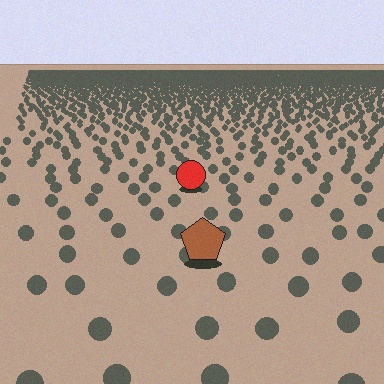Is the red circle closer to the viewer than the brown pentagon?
No. The brown pentagon is closer — you can tell from the texture gradient: the ground texture is coarser near it.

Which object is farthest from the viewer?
The red circle is farthest from the viewer. It appears smaller and the ground texture around it is denser.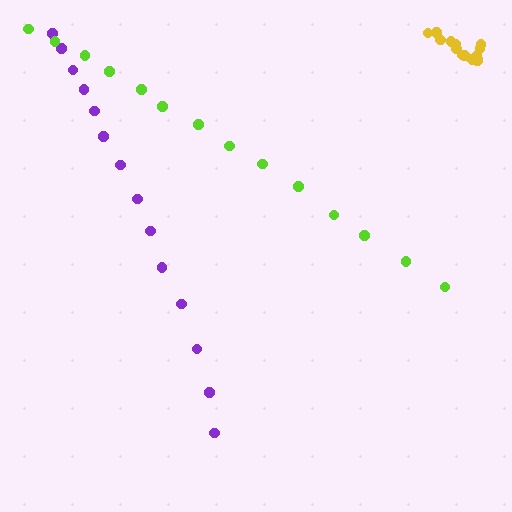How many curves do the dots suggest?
There are 3 distinct paths.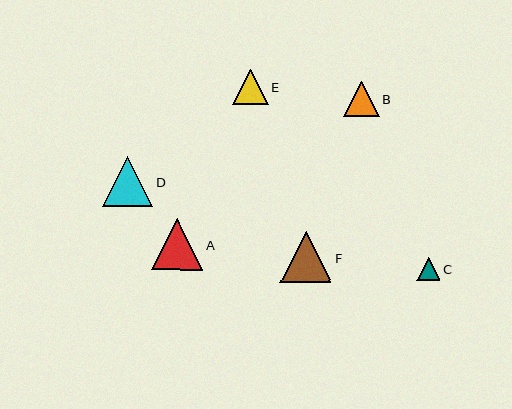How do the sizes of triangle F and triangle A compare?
Triangle F and triangle A are approximately the same size.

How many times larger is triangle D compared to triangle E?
Triangle D is approximately 1.4 times the size of triangle E.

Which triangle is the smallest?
Triangle C is the smallest with a size of approximately 23 pixels.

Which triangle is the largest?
Triangle F is the largest with a size of approximately 51 pixels.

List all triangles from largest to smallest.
From largest to smallest: F, A, D, E, B, C.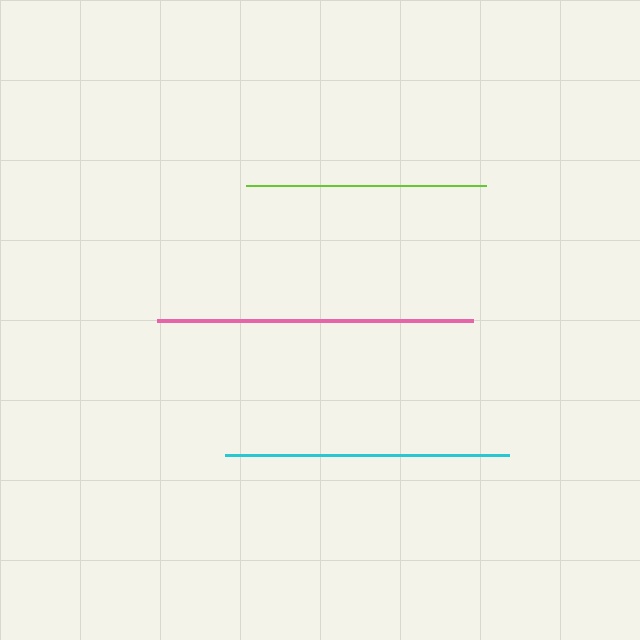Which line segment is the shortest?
The lime line is the shortest at approximately 240 pixels.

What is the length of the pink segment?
The pink segment is approximately 316 pixels long.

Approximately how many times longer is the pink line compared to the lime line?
The pink line is approximately 1.3 times the length of the lime line.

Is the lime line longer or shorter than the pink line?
The pink line is longer than the lime line.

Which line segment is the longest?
The pink line is the longest at approximately 316 pixels.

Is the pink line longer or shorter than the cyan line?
The pink line is longer than the cyan line.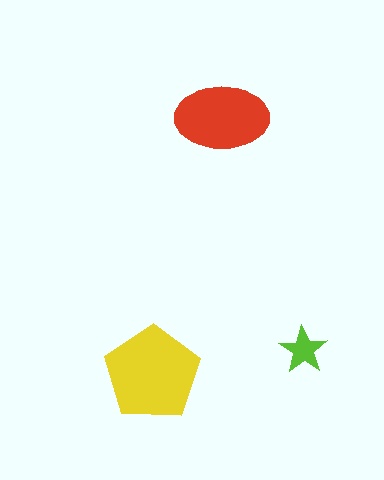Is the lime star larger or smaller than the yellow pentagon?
Smaller.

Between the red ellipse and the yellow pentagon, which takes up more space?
The yellow pentagon.